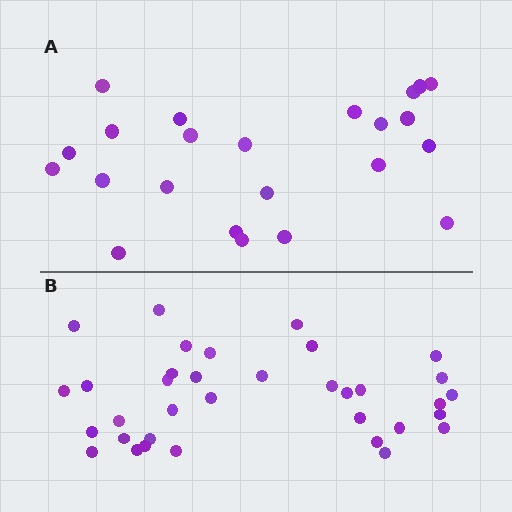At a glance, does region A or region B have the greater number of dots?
Region B (the bottom region) has more dots.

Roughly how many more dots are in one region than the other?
Region B has roughly 12 or so more dots than region A.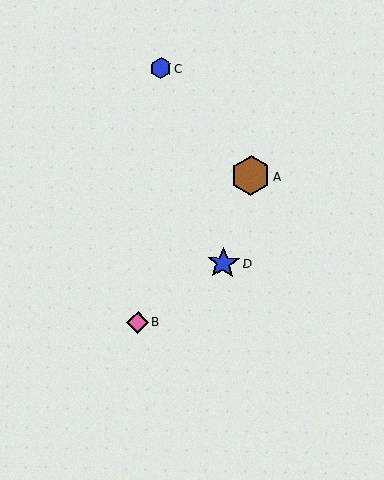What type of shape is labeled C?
Shape C is a blue hexagon.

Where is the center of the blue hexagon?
The center of the blue hexagon is at (161, 68).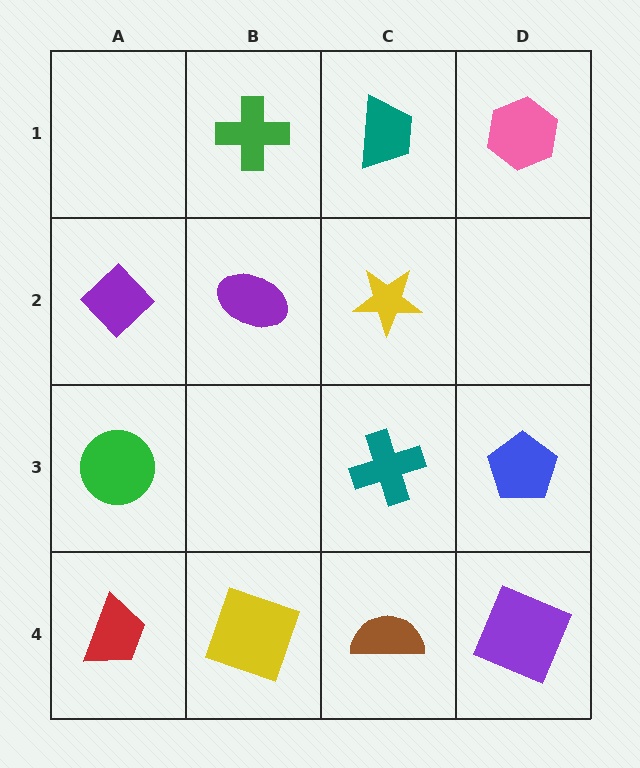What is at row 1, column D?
A pink hexagon.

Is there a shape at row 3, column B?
No, that cell is empty.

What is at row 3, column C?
A teal cross.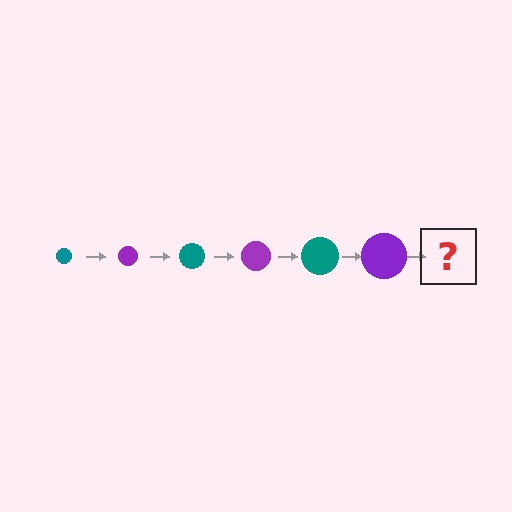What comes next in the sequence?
The next element should be a teal circle, larger than the previous one.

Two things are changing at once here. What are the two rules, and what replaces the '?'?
The two rules are that the circle grows larger each step and the color cycles through teal and purple. The '?' should be a teal circle, larger than the previous one.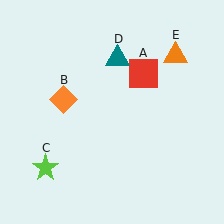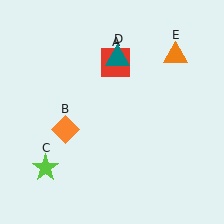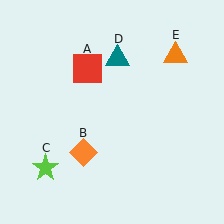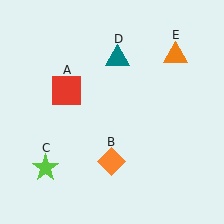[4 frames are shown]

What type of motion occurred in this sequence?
The red square (object A), orange diamond (object B) rotated counterclockwise around the center of the scene.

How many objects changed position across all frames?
2 objects changed position: red square (object A), orange diamond (object B).